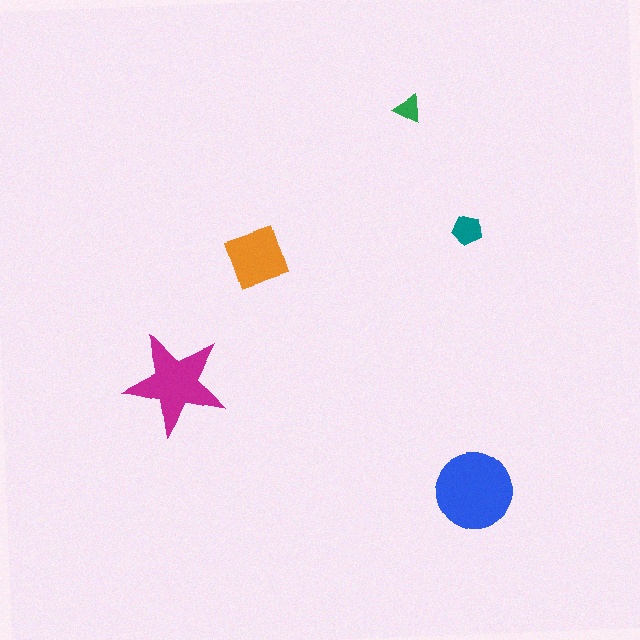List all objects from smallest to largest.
The green triangle, the teal pentagon, the orange diamond, the magenta star, the blue circle.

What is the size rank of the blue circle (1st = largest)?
1st.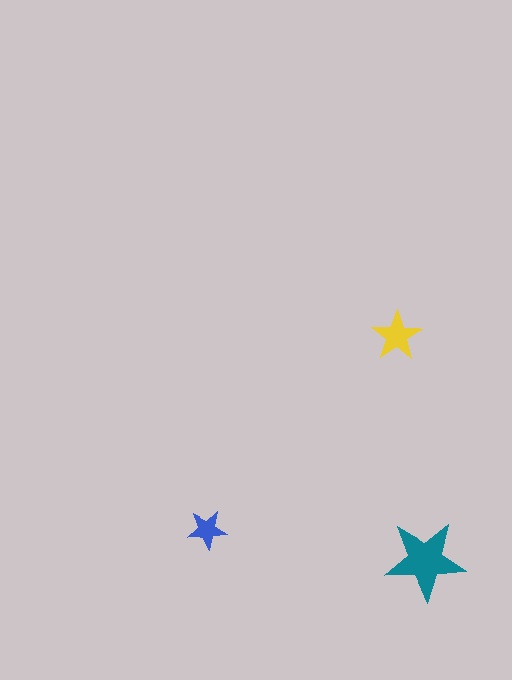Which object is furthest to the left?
The blue star is leftmost.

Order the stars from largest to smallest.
the teal one, the yellow one, the blue one.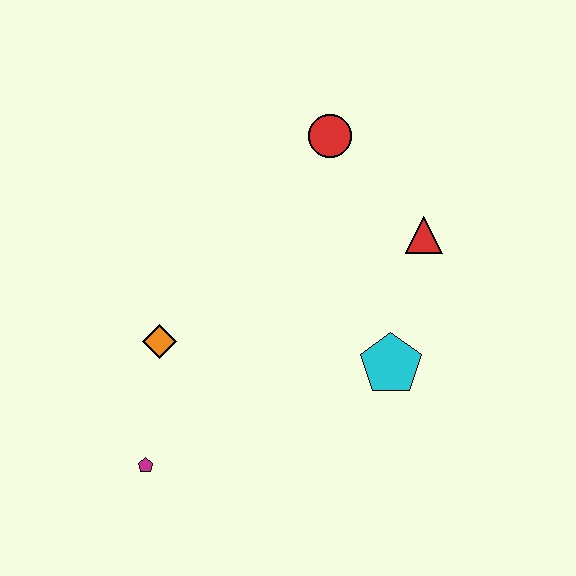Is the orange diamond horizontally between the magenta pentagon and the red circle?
Yes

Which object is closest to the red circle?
The red triangle is closest to the red circle.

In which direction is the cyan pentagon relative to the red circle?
The cyan pentagon is below the red circle.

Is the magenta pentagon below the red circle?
Yes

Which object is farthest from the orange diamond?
The red triangle is farthest from the orange diamond.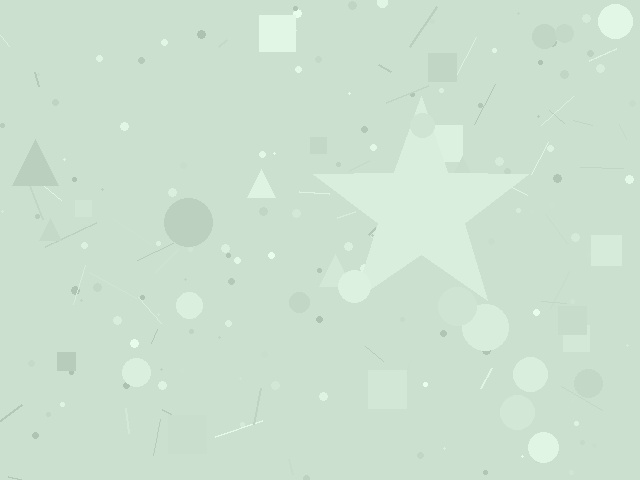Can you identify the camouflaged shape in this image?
The camouflaged shape is a star.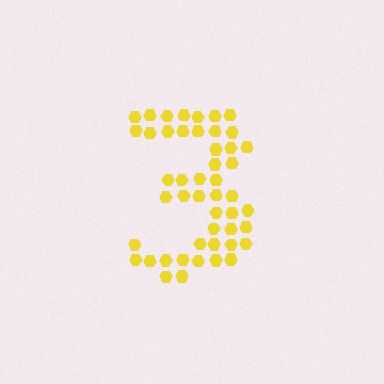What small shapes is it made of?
It is made of small hexagons.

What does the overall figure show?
The overall figure shows the digit 3.